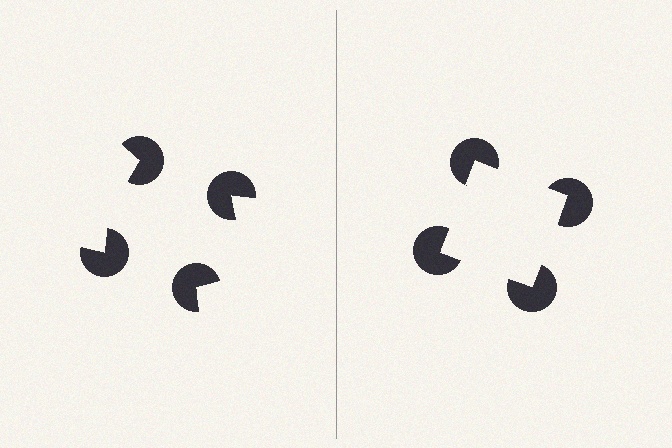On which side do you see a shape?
An illusory square appears on the right side. On the left side the wedge cuts are rotated, so no coherent shape forms.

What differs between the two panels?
The pac-man discs are positioned identically on both sides; only the wedge orientations differ. On the right they align to a square; on the left they are misaligned.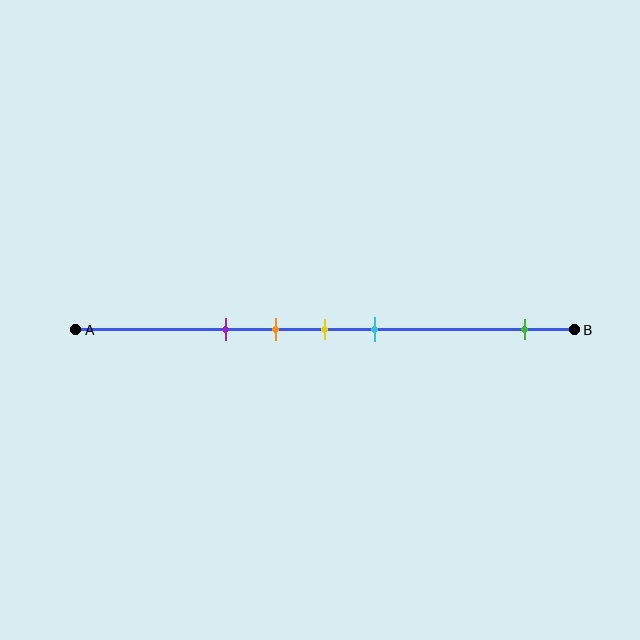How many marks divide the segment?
There are 5 marks dividing the segment.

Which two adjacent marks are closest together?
The orange and yellow marks are the closest adjacent pair.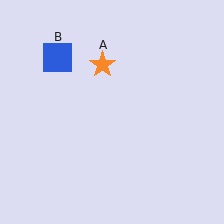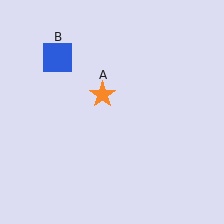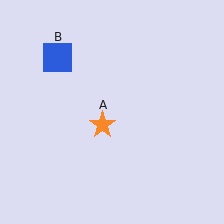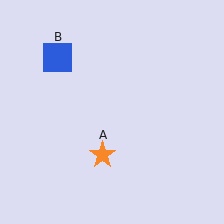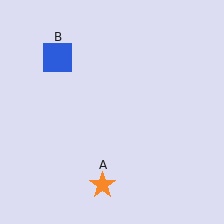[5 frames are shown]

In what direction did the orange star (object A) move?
The orange star (object A) moved down.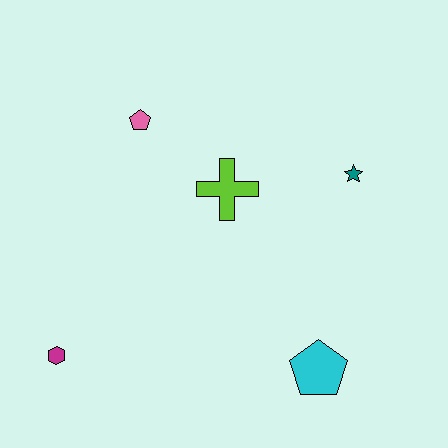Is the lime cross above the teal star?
No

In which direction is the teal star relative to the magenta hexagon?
The teal star is to the right of the magenta hexagon.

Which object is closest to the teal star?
The lime cross is closest to the teal star.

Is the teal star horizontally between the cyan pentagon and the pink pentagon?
No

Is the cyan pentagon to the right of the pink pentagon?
Yes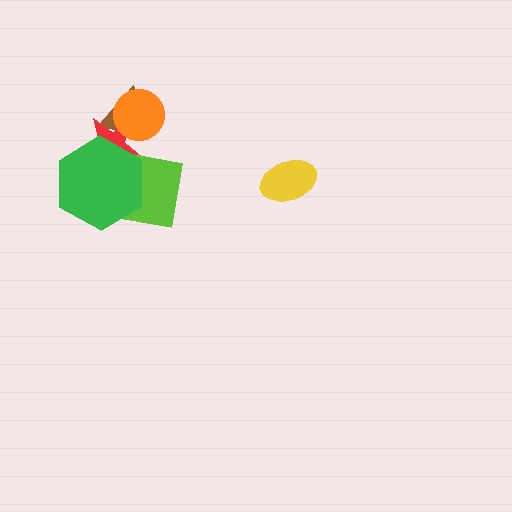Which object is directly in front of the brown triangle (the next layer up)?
The red star is directly in front of the brown triangle.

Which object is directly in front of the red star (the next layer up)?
The lime square is directly in front of the red star.